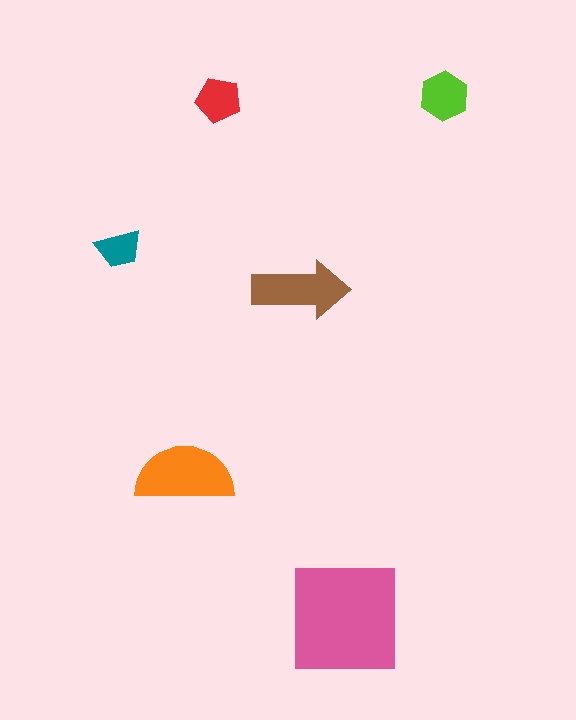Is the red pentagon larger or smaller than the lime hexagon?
Smaller.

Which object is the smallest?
The teal trapezoid.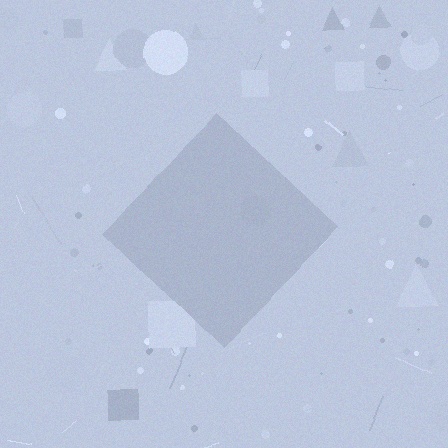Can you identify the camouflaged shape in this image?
The camouflaged shape is a diamond.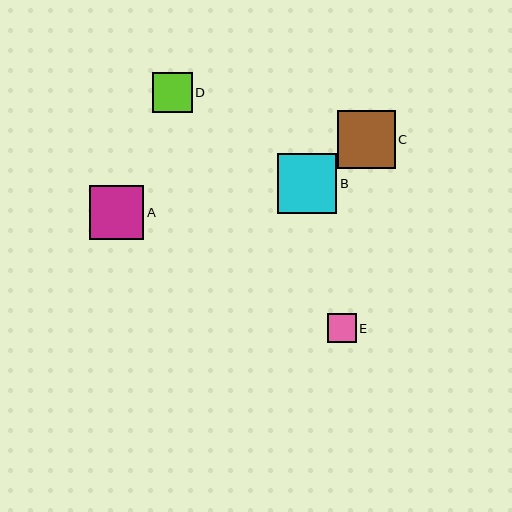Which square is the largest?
Square B is the largest with a size of approximately 59 pixels.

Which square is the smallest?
Square E is the smallest with a size of approximately 29 pixels.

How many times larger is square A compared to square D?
Square A is approximately 1.3 times the size of square D.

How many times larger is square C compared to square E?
Square C is approximately 2.0 times the size of square E.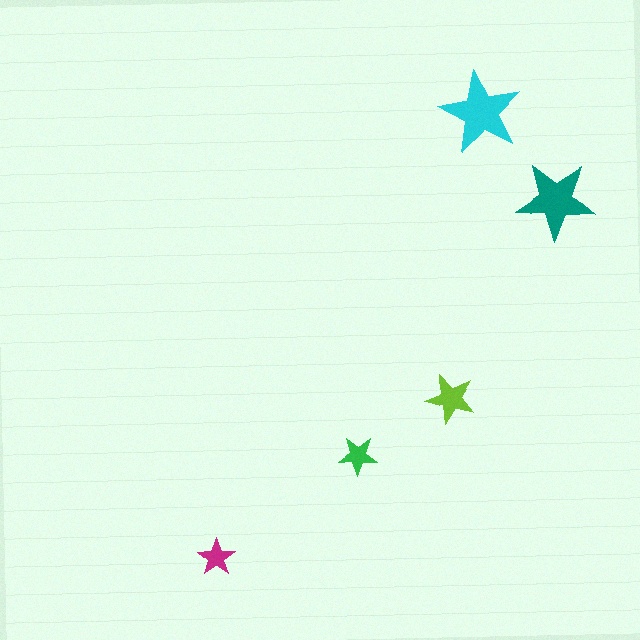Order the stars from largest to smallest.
the cyan one, the teal one, the lime one, the green one, the magenta one.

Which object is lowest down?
The magenta star is bottommost.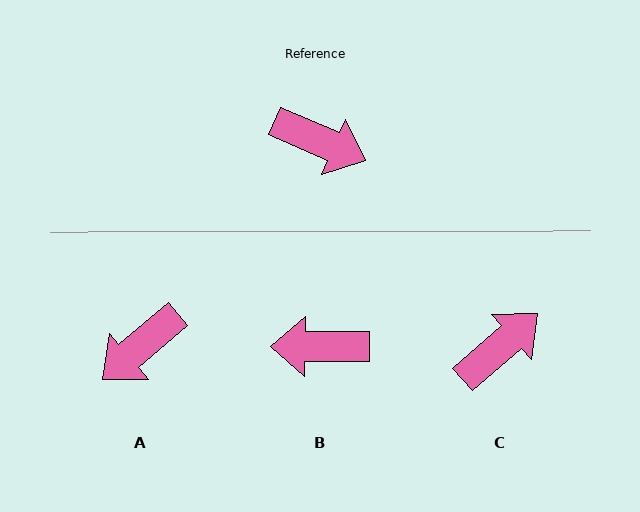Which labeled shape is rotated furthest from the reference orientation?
B, about 157 degrees away.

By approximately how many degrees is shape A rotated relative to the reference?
Approximately 116 degrees clockwise.